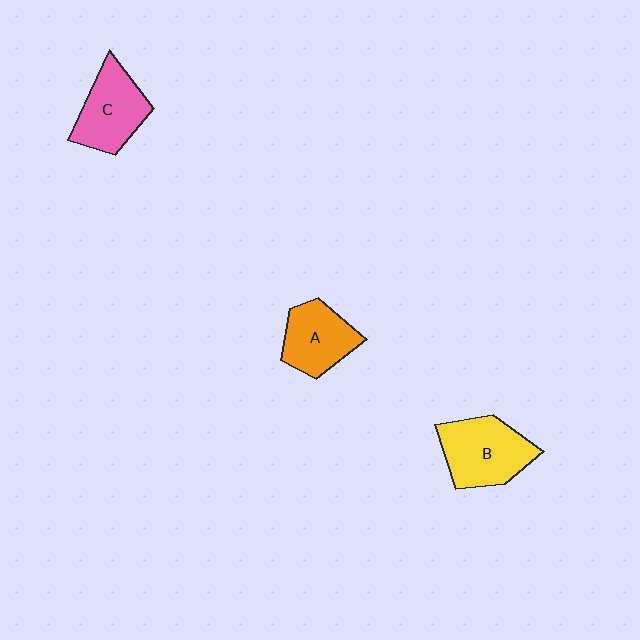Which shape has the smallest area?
Shape A (orange).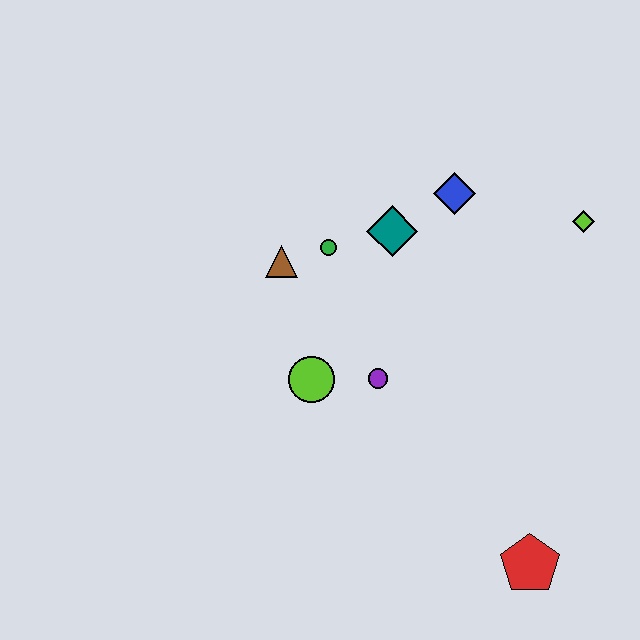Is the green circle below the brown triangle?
No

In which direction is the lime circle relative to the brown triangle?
The lime circle is below the brown triangle.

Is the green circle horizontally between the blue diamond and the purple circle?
No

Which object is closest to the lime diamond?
The blue diamond is closest to the lime diamond.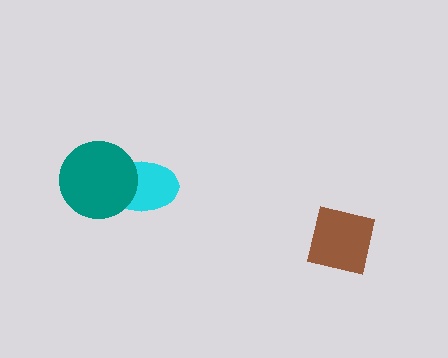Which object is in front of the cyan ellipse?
The teal circle is in front of the cyan ellipse.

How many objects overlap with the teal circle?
1 object overlaps with the teal circle.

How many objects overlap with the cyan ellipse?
1 object overlaps with the cyan ellipse.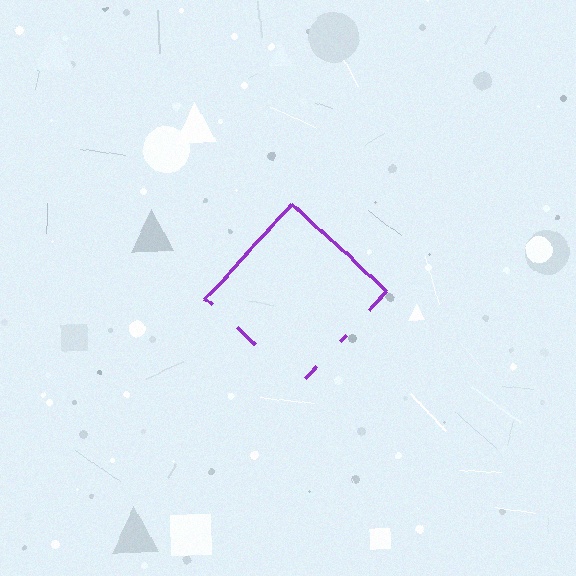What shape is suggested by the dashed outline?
The dashed outline suggests a diamond.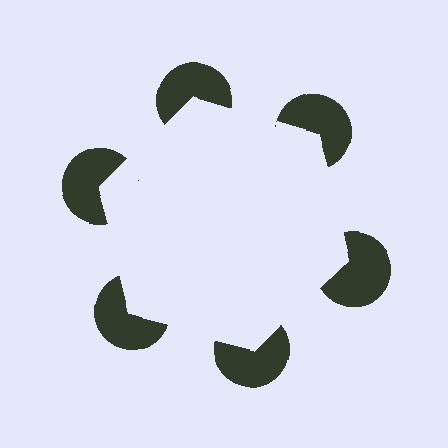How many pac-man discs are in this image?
There are 6 — one at each vertex of the illusory hexagon.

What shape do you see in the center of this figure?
An illusory hexagon — its edges are inferred from the aligned wedge cuts in the pac-man discs, not physically drawn.